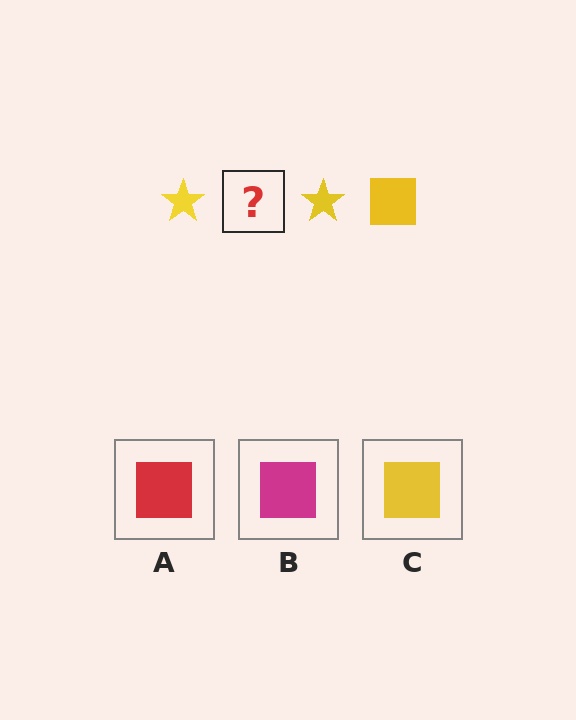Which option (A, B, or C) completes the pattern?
C.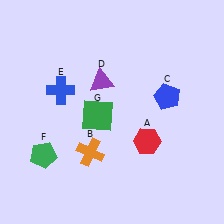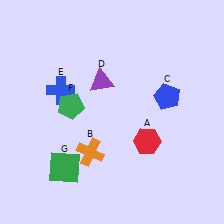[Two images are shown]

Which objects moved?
The objects that moved are: the green pentagon (F), the green square (G).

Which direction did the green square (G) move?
The green square (G) moved down.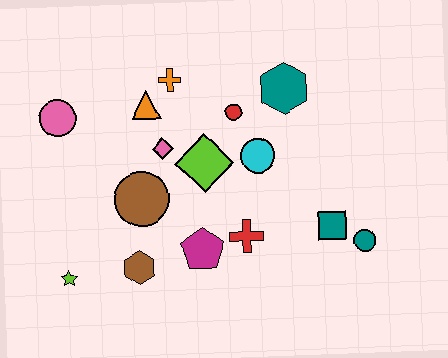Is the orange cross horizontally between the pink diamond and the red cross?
Yes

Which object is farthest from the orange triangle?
The teal circle is farthest from the orange triangle.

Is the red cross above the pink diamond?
No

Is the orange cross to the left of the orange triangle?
No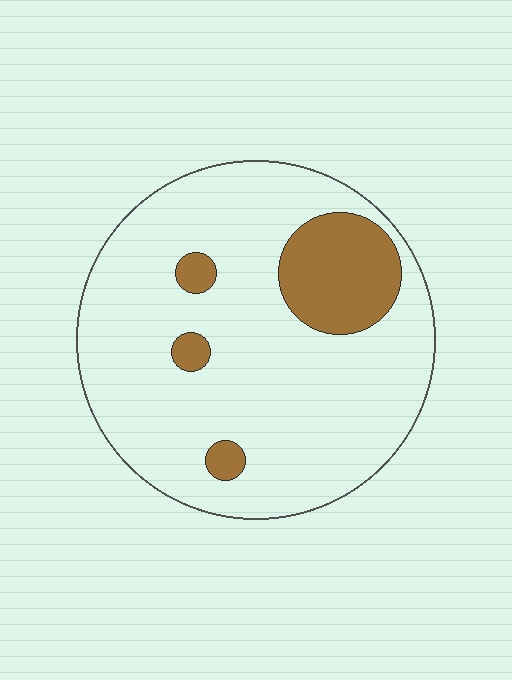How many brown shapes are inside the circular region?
4.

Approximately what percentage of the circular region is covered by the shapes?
Approximately 15%.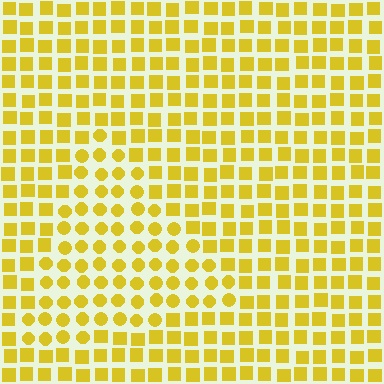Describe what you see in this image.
The image is filled with small yellow elements arranged in a uniform grid. A triangle-shaped region contains circles, while the surrounding area contains squares. The boundary is defined purely by the change in element shape.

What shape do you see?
I see a triangle.